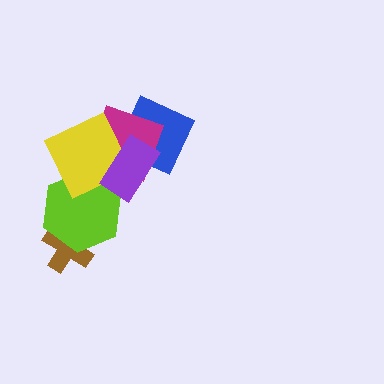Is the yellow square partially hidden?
Yes, it is partially covered by another shape.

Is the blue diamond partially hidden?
Yes, it is partially covered by another shape.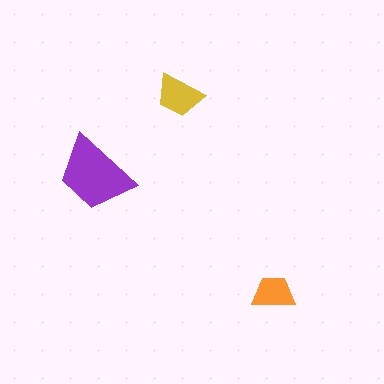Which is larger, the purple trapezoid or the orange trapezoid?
The purple one.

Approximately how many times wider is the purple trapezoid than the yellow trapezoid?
About 1.5 times wider.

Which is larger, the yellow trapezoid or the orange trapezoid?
The yellow one.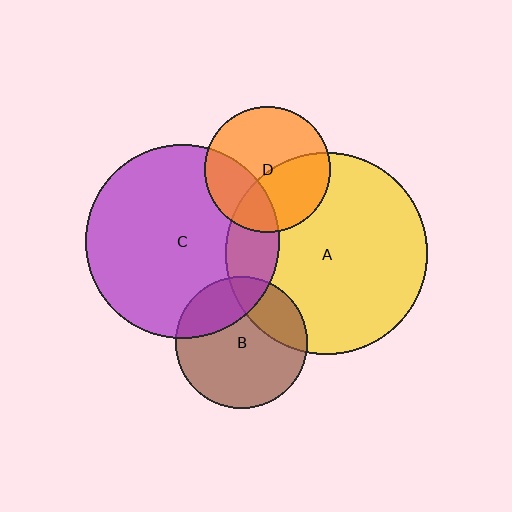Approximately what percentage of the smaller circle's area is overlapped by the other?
Approximately 40%.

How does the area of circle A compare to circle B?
Approximately 2.3 times.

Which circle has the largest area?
Circle A (yellow).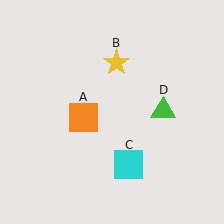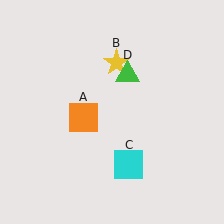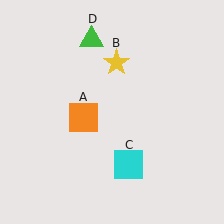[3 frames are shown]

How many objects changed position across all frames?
1 object changed position: green triangle (object D).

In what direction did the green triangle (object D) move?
The green triangle (object D) moved up and to the left.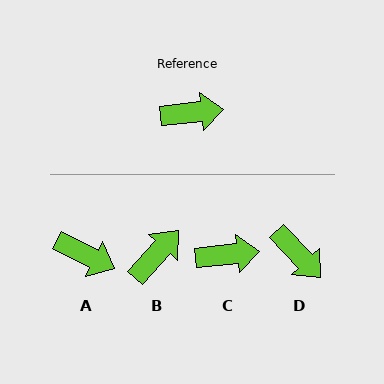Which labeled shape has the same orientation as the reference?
C.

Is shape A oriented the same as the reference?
No, it is off by about 33 degrees.